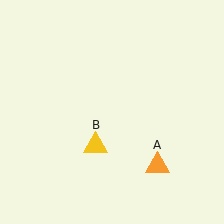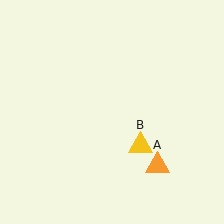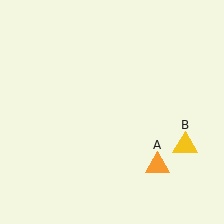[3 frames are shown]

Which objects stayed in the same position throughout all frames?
Orange triangle (object A) remained stationary.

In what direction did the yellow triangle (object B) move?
The yellow triangle (object B) moved right.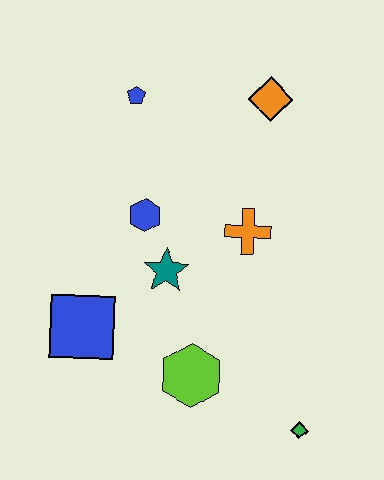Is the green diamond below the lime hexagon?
Yes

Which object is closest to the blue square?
The teal star is closest to the blue square.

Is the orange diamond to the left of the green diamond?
Yes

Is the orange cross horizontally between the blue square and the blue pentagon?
No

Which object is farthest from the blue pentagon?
The green diamond is farthest from the blue pentagon.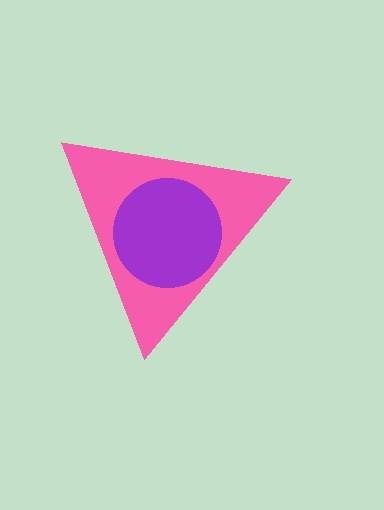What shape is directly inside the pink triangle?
The purple circle.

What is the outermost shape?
The pink triangle.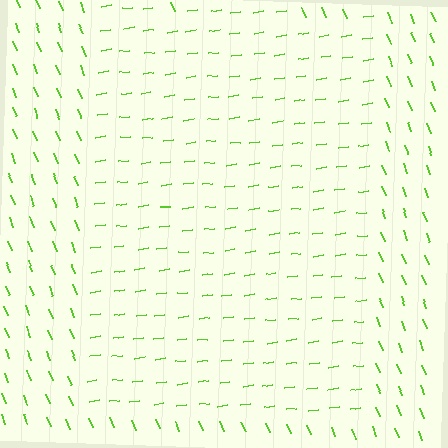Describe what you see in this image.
The image is filled with small lime line segments. A rectangle region in the image has lines oriented differently from the surrounding lines, creating a visible texture boundary.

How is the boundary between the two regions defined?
The boundary is defined purely by a change in line orientation (approximately 76 degrees difference). All lines are the same color and thickness.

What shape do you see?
I see a rectangle.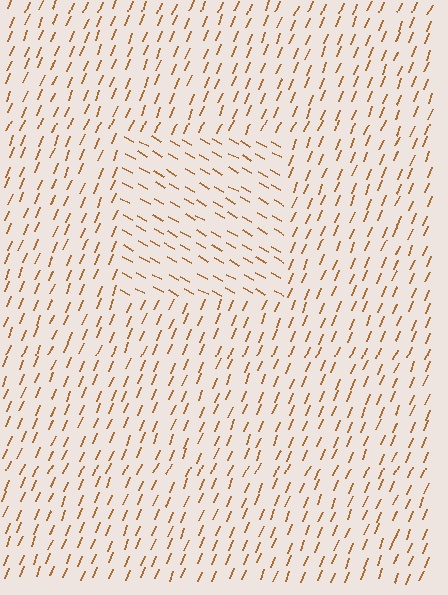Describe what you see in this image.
The image is filled with small brown line segments. A rectangle region in the image has lines oriented differently from the surrounding lines, creating a visible texture boundary.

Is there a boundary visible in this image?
Yes, there is a texture boundary formed by a change in line orientation.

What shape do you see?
I see a rectangle.